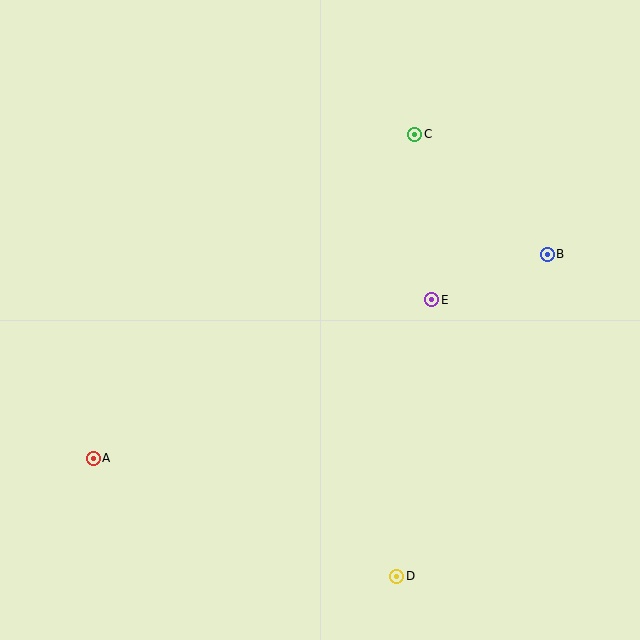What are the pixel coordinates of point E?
Point E is at (432, 300).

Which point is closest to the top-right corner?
Point C is closest to the top-right corner.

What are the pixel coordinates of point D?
Point D is at (397, 576).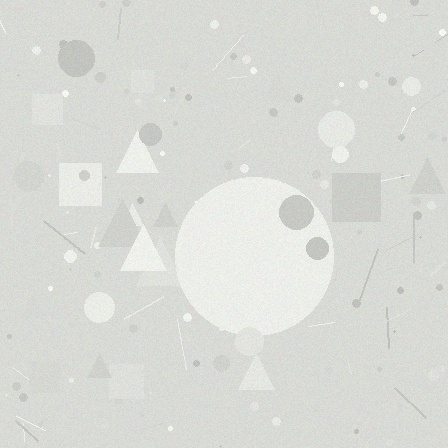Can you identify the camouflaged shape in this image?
The camouflaged shape is a circle.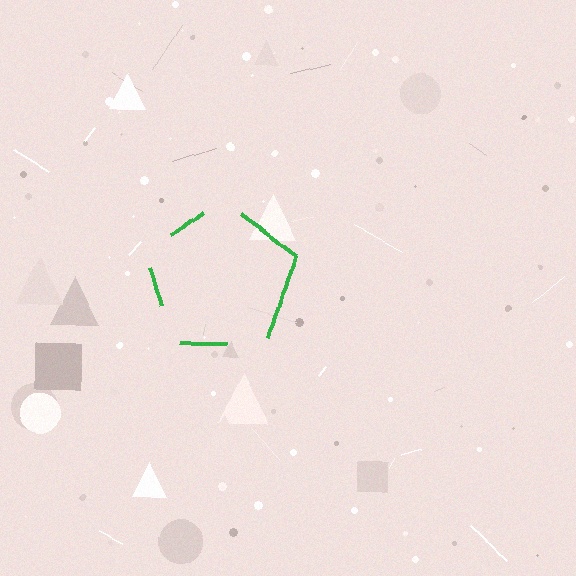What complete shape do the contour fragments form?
The contour fragments form a pentagon.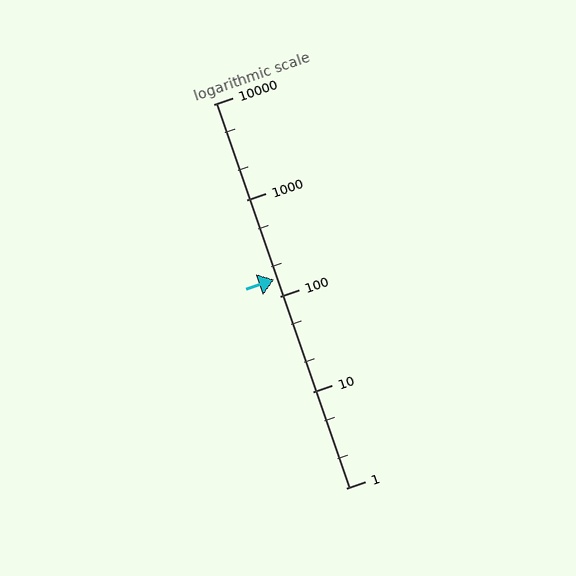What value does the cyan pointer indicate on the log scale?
The pointer indicates approximately 150.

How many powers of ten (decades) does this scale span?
The scale spans 4 decades, from 1 to 10000.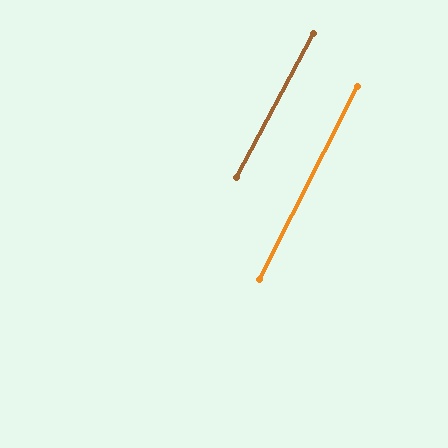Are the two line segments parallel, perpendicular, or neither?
Parallel — their directions differ by only 1.3°.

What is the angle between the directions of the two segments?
Approximately 1 degree.